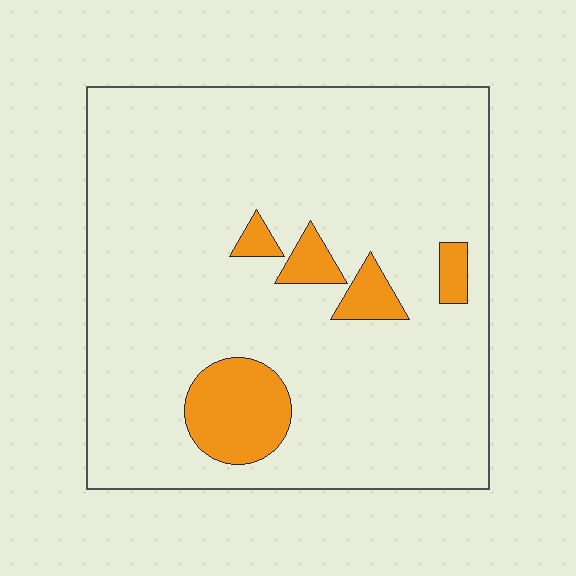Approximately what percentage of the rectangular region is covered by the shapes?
Approximately 10%.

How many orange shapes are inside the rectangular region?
5.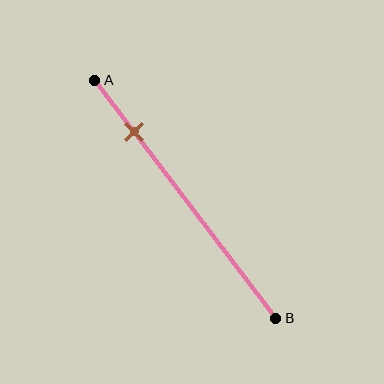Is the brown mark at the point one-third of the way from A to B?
No, the mark is at about 20% from A, not at the 33% one-third point.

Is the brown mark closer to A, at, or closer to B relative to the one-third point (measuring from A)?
The brown mark is closer to point A than the one-third point of segment AB.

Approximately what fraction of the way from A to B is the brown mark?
The brown mark is approximately 20% of the way from A to B.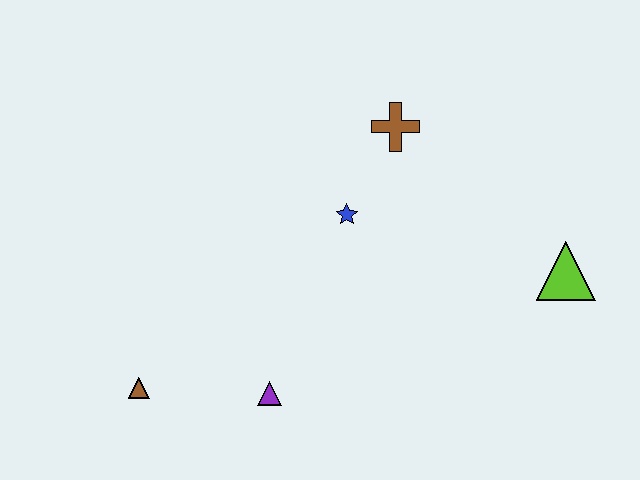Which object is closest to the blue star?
The brown cross is closest to the blue star.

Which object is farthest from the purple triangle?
The lime triangle is farthest from the purple triangle.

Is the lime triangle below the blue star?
Yes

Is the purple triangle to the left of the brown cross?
Yes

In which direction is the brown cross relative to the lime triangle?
The brown cross is to the left of the lime triangle.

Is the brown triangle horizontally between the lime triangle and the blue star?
No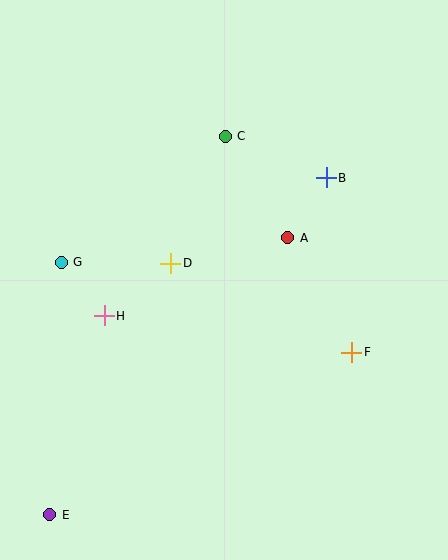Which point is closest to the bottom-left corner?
Point E is closest to the bottom-left corner.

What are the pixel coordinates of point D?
Point D is at (171, 263).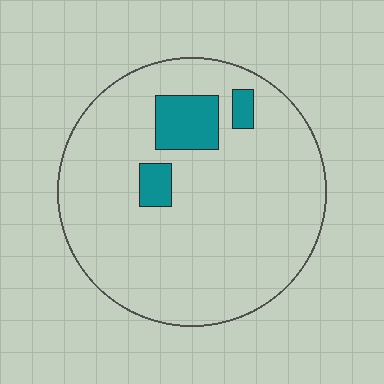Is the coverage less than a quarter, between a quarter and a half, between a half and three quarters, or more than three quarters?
Less than a quarter.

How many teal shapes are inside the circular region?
3.